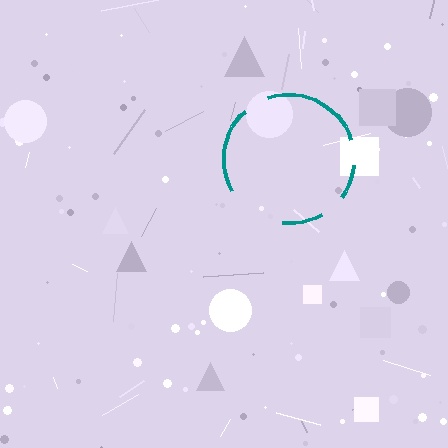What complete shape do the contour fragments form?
The contour fragments form a circle.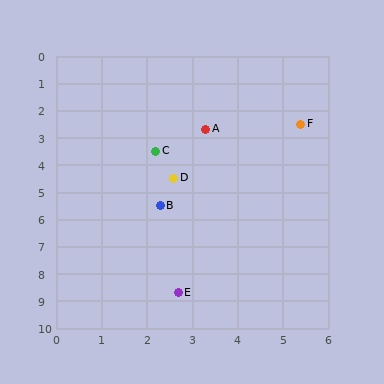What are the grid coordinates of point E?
Point E is at approximately (2.7, 8.7).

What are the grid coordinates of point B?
Point B is at approximately (2.3, 5.5).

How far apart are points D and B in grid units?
Points D and B are about 1.0 grid units apart.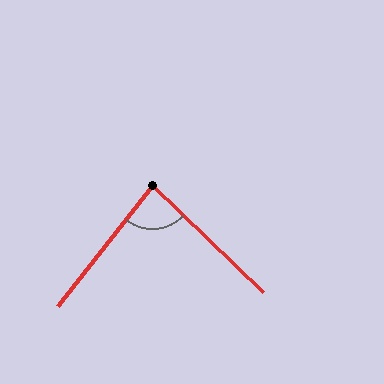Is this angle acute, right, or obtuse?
It is acute.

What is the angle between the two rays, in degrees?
Approximately 84 degrees.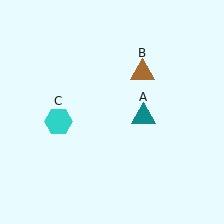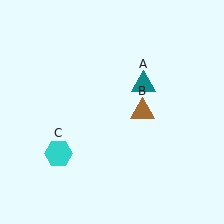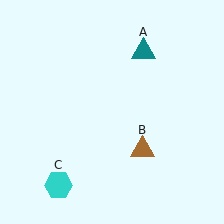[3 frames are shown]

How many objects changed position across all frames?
3 objects changed position: teal triangle (object A), brown triangle (object B), cyan hexagon (object C).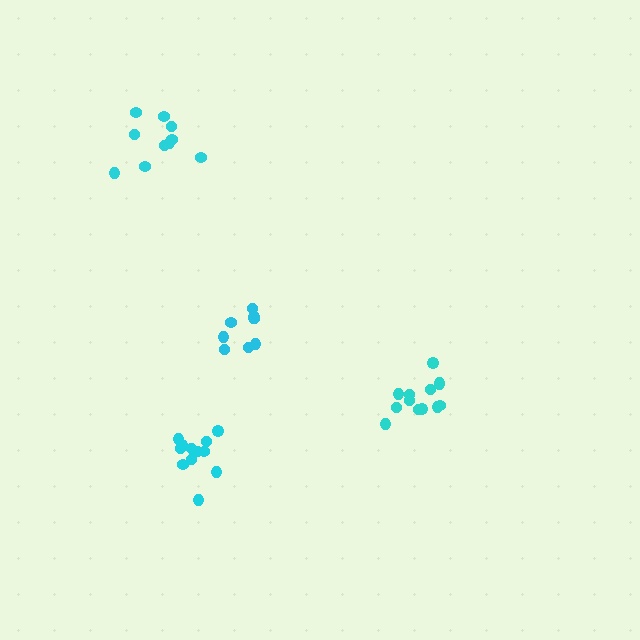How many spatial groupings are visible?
There are 4 spatial groupings.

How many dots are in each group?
Group 1: 9 dots, Group 2: 13 dots, Group 3: 12 dots, Group 4: 10 dots (44 total).